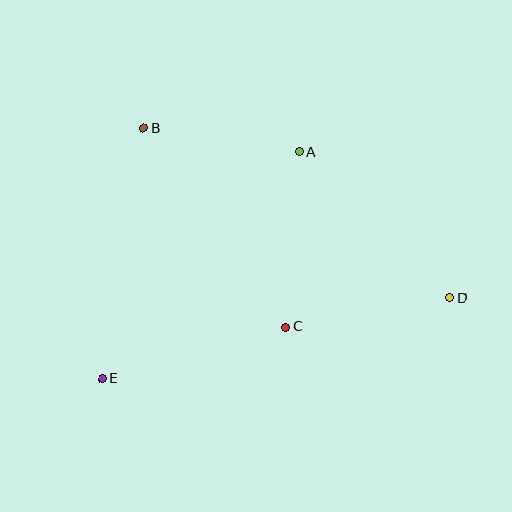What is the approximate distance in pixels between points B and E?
The distance between B and E is approximately 254 pixels.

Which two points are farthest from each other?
Points D and E are farthest from each other.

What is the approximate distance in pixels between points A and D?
The distance between A and D is approximately 210 pixels.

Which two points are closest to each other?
Points A and B are closest to each other.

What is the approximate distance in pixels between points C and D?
The distance between C and D is approximately 166 pixels.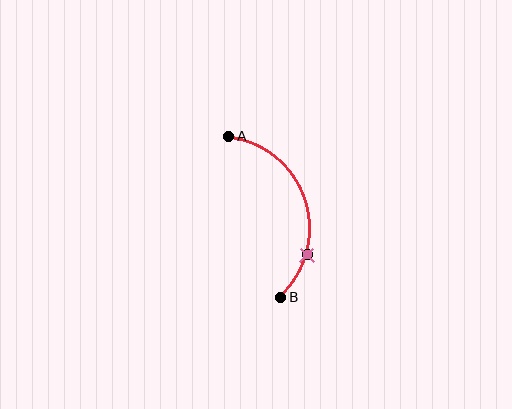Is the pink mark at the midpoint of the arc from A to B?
No. The pink mark lies on the arc but is closer to endpoint B. The arc midpoint would be at the point on the curve equidistant along the arc from both A and B.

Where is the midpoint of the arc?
The arc midpoint is the point on the curve farthest from the straight line joining A and B. It sits to the right of that line.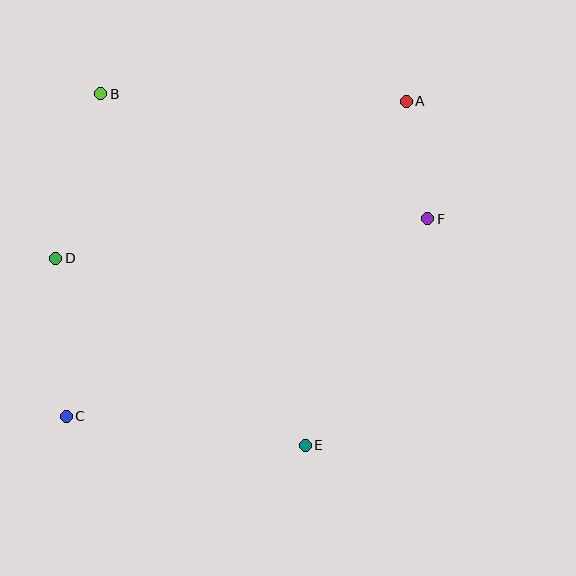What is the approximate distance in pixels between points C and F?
The distance between C and F is approximately 412 pixels.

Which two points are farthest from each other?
Points A and C are farthest from each other.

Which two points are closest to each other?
Points A and F are closest to each other.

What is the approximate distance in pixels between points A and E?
The distance between A and E is approximately 359 pixels.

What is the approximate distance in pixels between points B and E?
The distance between B and E is approximately 407 pixels.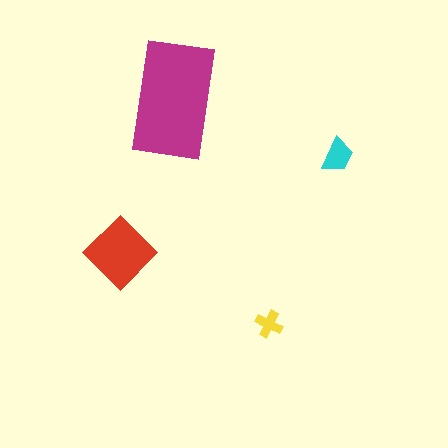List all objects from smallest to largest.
The yellow cross, the cyan trapezoid, the red diamond, the magenta rectangle.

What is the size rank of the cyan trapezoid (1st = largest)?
3rd.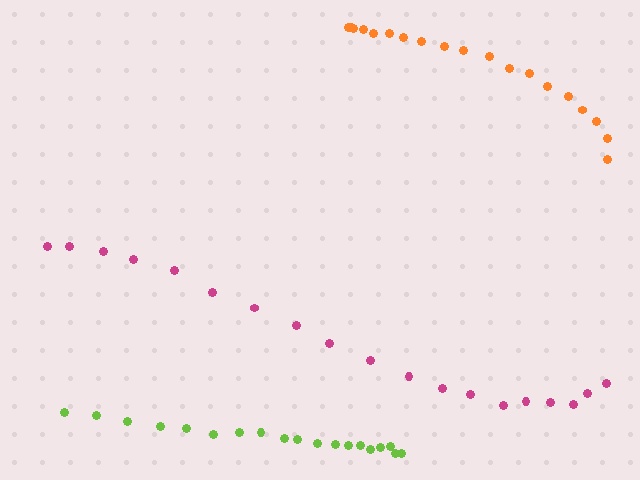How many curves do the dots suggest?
There are 3 distinct paths.